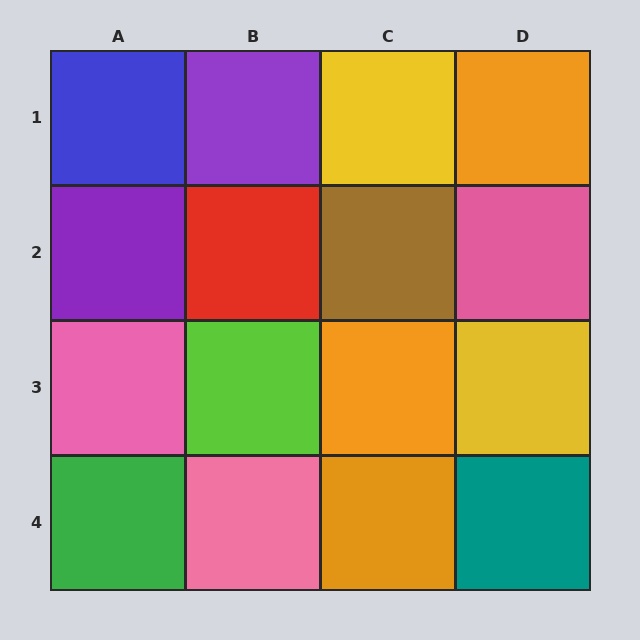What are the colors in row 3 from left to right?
Pink, lime, orange, yellow.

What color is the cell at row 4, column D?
Teal.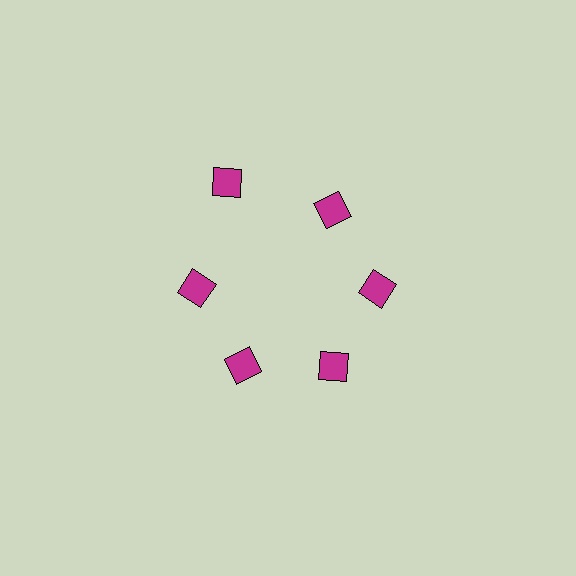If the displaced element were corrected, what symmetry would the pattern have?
It would have 6-fold rotational symmetry — the pattern would map onto itself every 60 degrees.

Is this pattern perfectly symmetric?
No. The 6 magenta squares are arranged in a ring, but one element near the 11 o'clock position is pushed outward from the center, breaking the 6-fold rotational symmetry.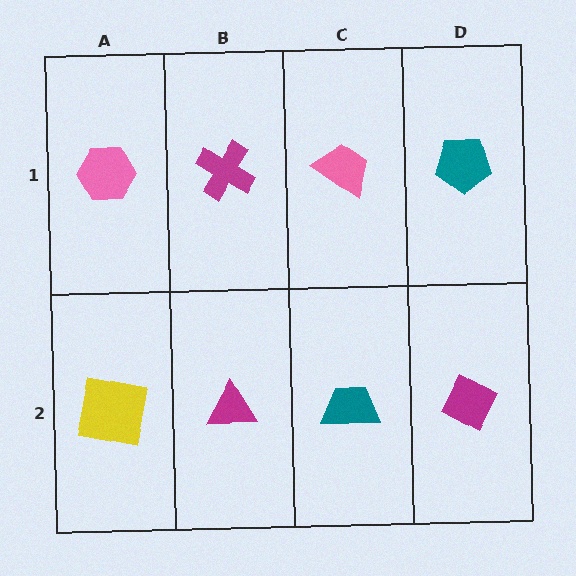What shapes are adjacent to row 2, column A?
A pink hexagon (row 1, column A), a magenta triangle (row 2, column B).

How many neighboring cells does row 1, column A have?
2.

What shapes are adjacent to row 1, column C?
A teal trapezoid (row 2, column C), a magenta cross (row 1, column B), a teal pentagon (row 1, column D).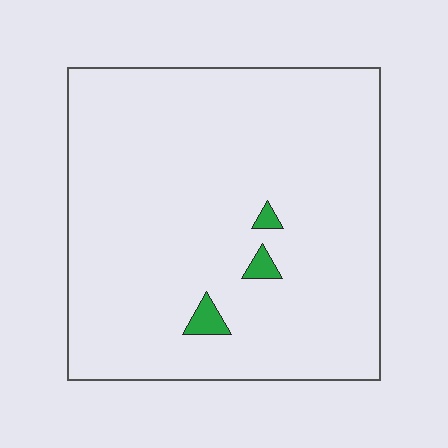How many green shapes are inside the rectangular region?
3.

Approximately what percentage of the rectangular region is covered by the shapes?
Approximately 0%.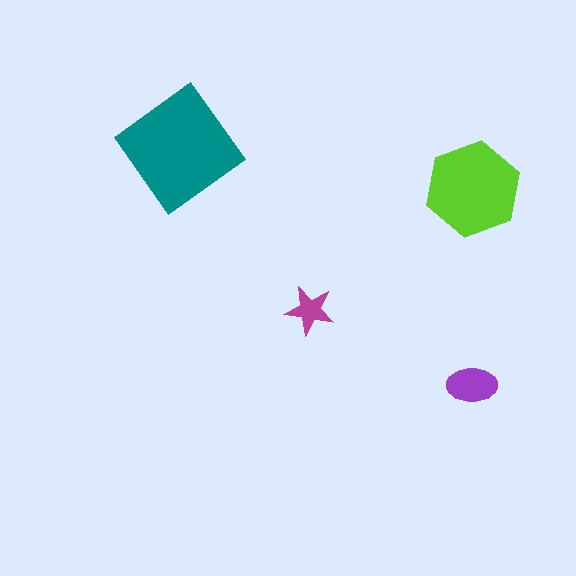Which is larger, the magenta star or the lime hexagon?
The lime hexagon.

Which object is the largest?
The teal diamond.